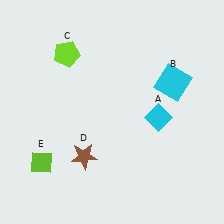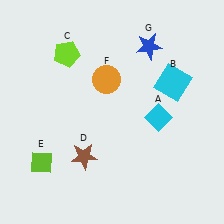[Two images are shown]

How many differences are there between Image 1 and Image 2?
There are 2 differences between the two images.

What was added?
An orange circle (F), a blue star (G) were added in Image 2.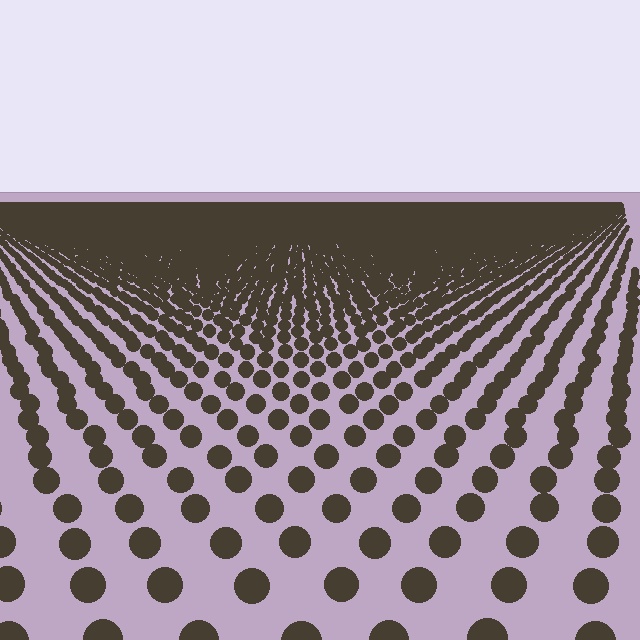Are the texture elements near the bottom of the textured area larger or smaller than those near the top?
Larger. Near the bottom, elements are closer to the viewer and appear at a bigger on-screen size.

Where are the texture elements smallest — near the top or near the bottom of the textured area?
Near the top.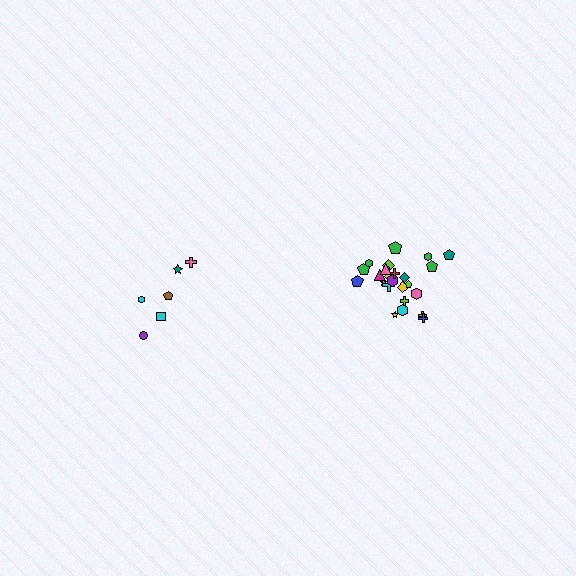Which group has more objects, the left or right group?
The right group.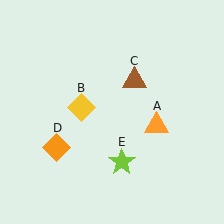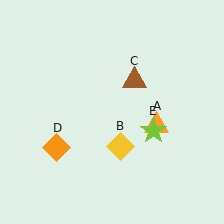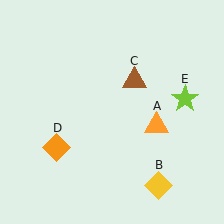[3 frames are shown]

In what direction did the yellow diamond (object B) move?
The yellow diamond (object B) moved down and to the right.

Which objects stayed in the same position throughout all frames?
Orange triangle (object A) and brown triangle (object C) and orange diamond (object D) remained stationary.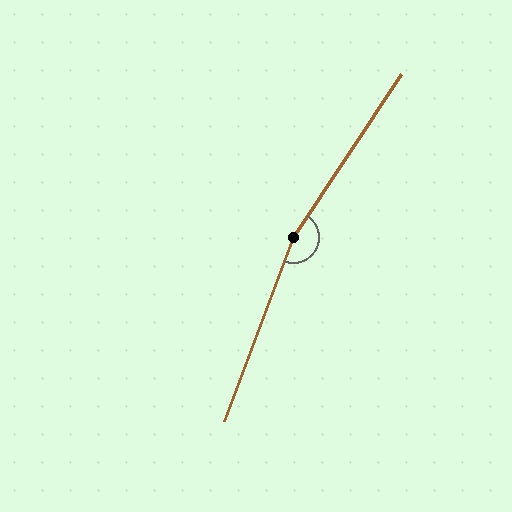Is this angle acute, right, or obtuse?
It is obtuse.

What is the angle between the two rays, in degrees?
Approximately 167 degrees.